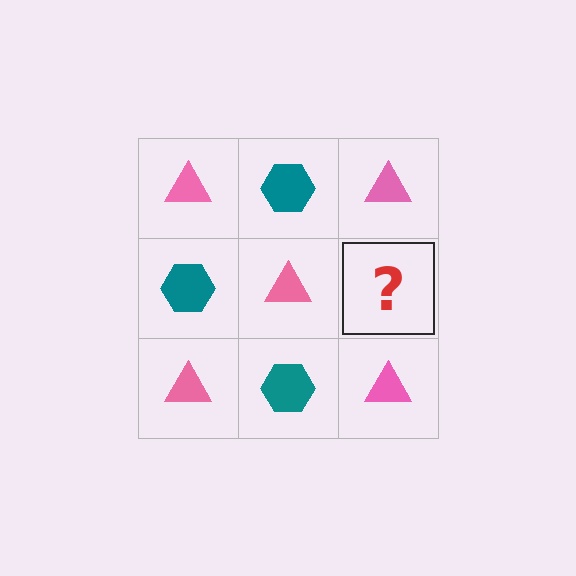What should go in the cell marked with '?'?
The missing cell should contain a teal hexagon.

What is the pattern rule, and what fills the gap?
The rule is that it alternates pink triangle and teal hexagon in a checkerboard pattern. The gap should be filled with a teal hexagon.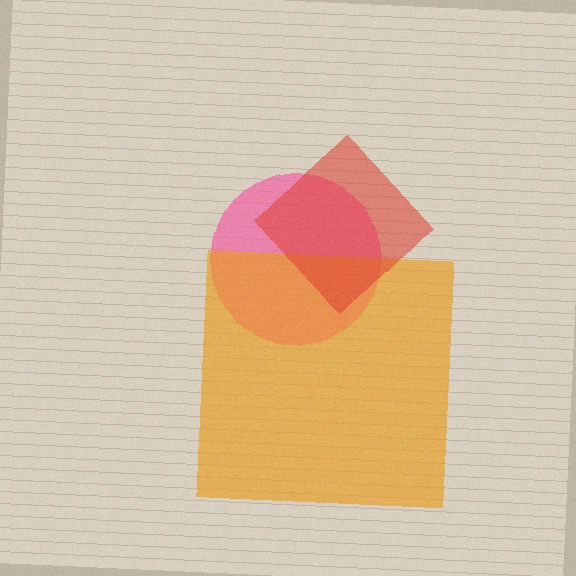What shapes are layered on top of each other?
The layered shapes are: a pink circle, an orange square, a red diamond.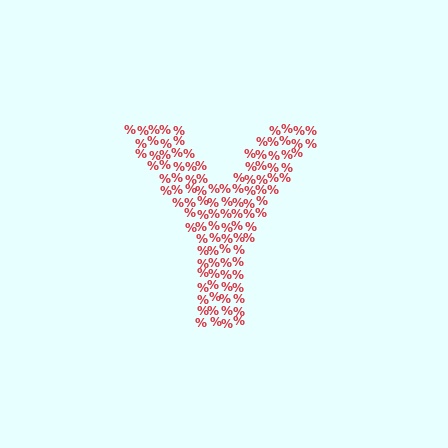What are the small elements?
The small elements are percent signs.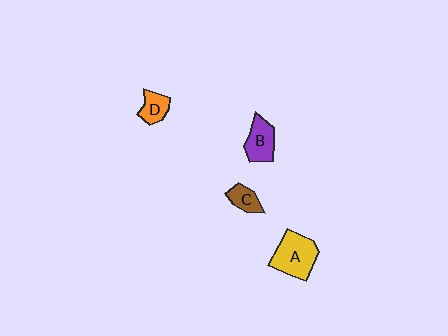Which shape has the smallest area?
Shape C (brown).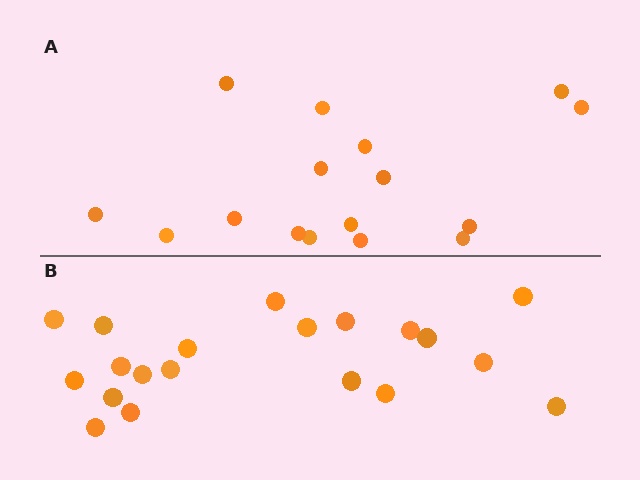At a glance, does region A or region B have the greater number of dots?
Region B (the bottom region) has more dots.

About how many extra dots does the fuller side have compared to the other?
Region B has about 4 more dots than region A.